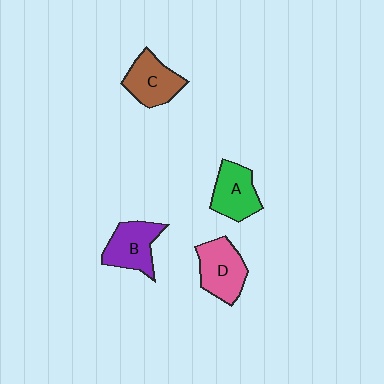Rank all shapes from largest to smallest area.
From largest to smallest: D (pink), B (purple), C (brown), A (green).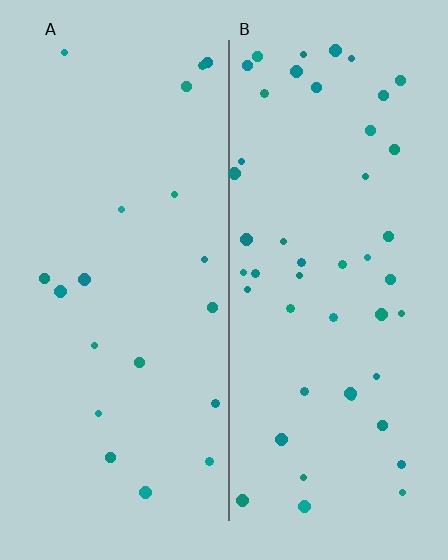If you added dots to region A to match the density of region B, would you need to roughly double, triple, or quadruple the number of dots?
Approximately double.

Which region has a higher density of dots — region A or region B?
B (the right).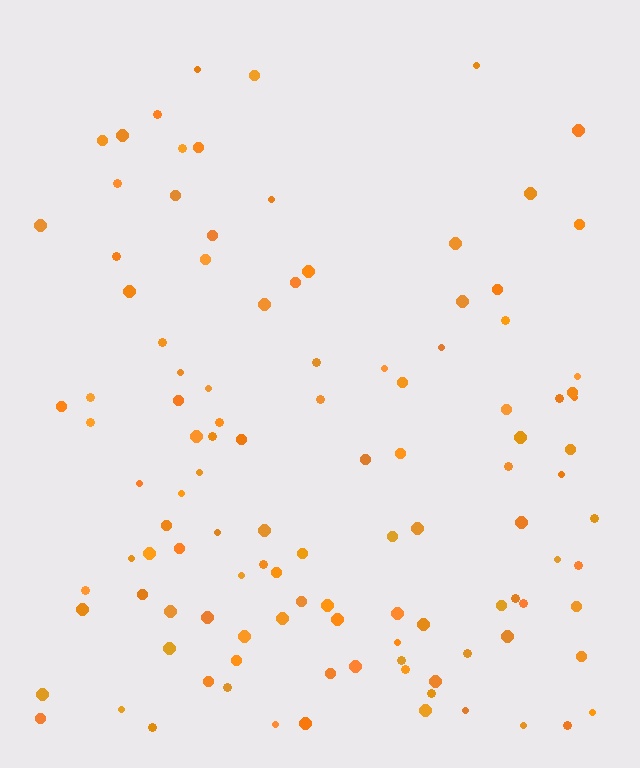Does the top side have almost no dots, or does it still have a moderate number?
Still a moderate number, just noticeably fewer than the bottom.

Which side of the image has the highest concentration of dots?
The bottom.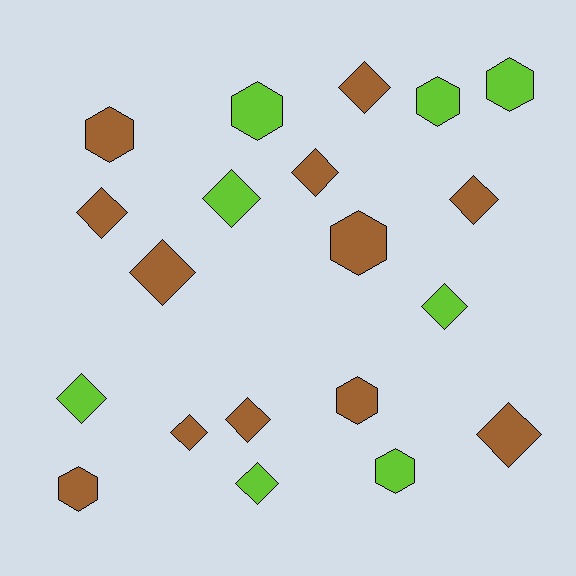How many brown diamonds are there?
There are 8 brown diamonds.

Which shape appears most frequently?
Diamond, with 12 objects.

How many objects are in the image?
There are 20 objects.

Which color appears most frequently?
Brown, with 12 objects.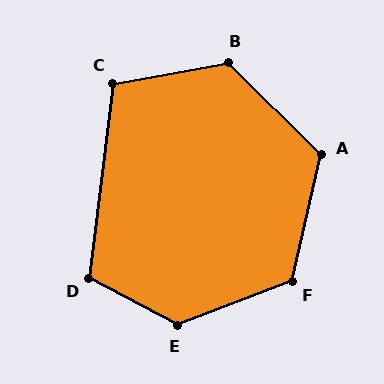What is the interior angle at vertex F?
Approximately 124 degrees (obtuse).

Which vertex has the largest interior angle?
E, at approximately 131 degrees.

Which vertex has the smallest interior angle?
C, at approximately 107 degrees.